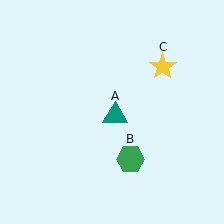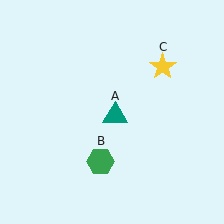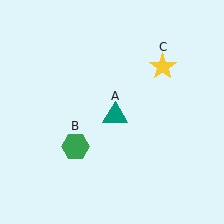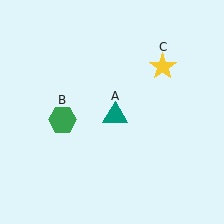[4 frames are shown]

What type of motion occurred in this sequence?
The green hexagon (object B) rotated clockwise around the center of the scene.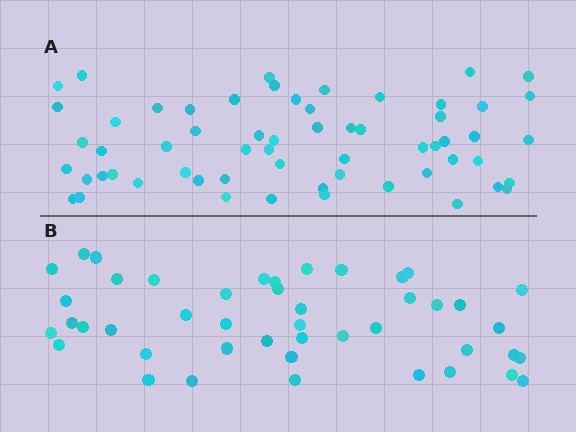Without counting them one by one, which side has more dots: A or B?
Region A (the top region) has more dots.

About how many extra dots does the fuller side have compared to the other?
Region A has approximately 15 more dots than region B.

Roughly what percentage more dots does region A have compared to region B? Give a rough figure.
About 35% more.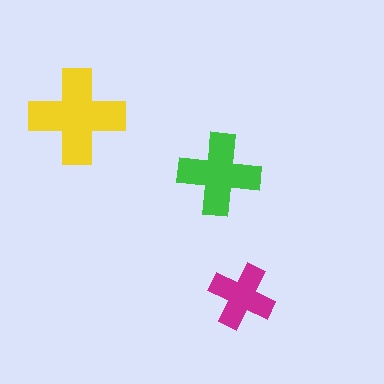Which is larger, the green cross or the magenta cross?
The green one.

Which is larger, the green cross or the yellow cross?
The yellow one.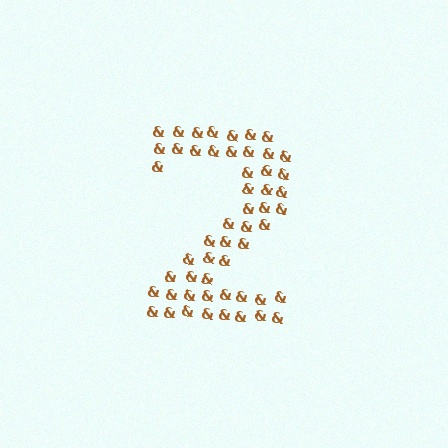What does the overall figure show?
The overall figure shows the digit 2.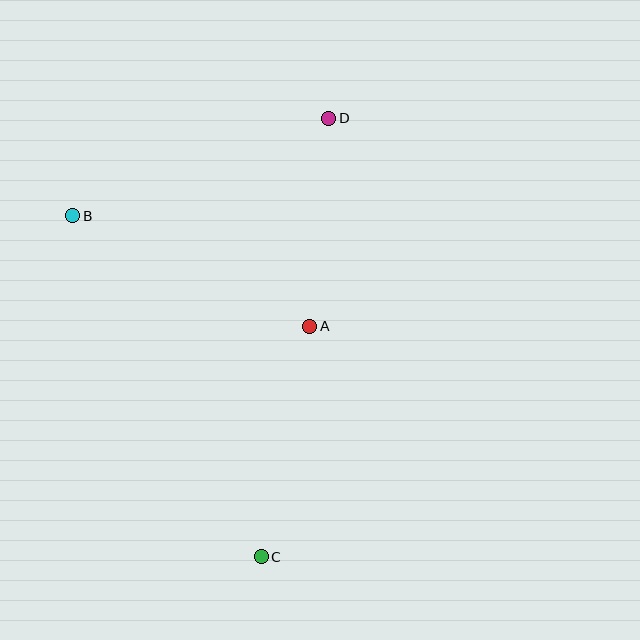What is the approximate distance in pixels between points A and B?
The distance between A and B is approximately 262 pixels.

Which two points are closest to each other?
Points A and D are closest to each other.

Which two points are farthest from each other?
Points C and D are farthest from each other.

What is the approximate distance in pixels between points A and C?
The distance between A and C is approximately 236 pixels.